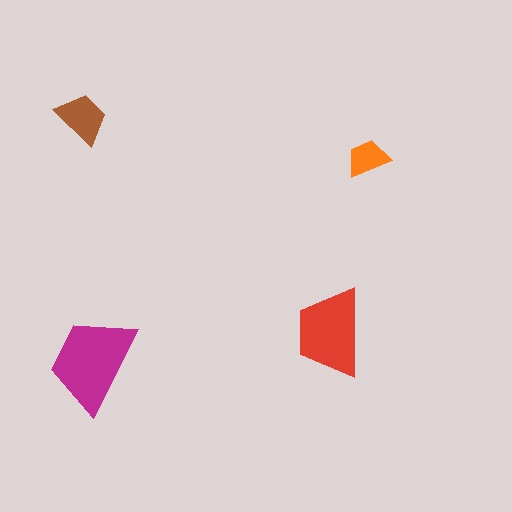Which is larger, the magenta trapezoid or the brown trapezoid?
The magenta one.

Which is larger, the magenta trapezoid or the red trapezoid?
The magenta one.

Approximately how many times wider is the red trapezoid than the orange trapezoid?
About 2 times wider.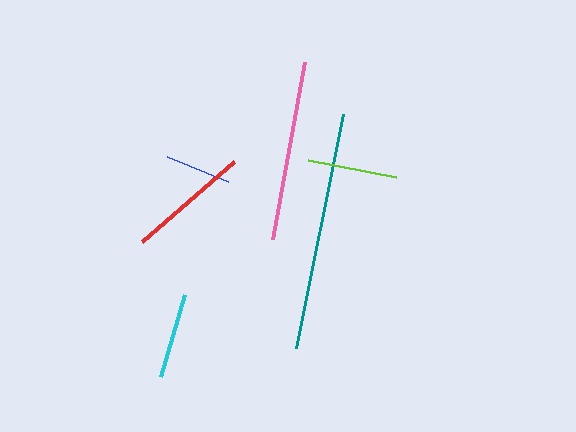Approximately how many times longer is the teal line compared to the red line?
The teal line is approximately 2.0 times the length of the red line.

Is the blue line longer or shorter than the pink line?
The pink line is longer than the blue line.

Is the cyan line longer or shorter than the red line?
The red line is longer than the cyan line.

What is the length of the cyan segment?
The cyan segment is approximately 85 pixels long.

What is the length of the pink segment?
The pink segment is approximately 181 pixels long.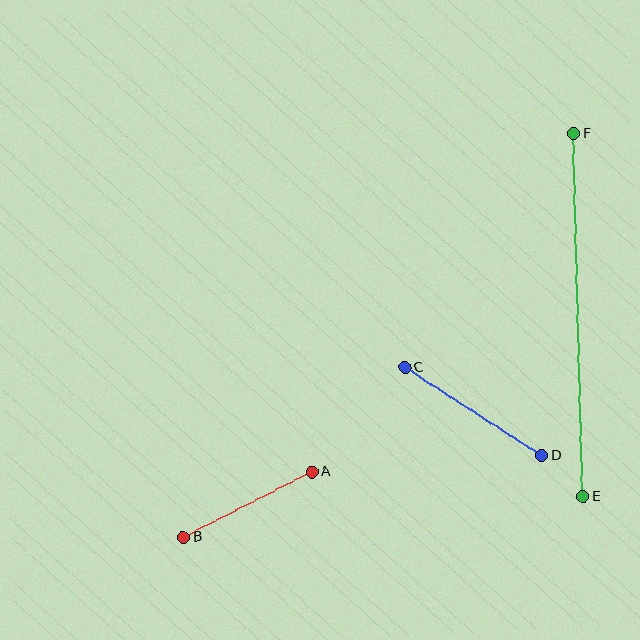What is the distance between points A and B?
The distance is approximately 144 pixels.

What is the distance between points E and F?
The distance is approximately 363 pixels.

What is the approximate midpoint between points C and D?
The midpoint is at approximately (473, 412) pixels.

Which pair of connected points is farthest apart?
Points E and F are farthest apart.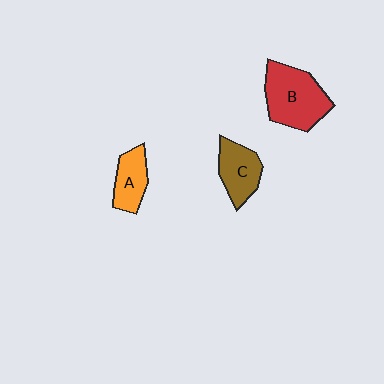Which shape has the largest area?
Shape B (red).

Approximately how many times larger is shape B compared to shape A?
Approximately 1.9 times.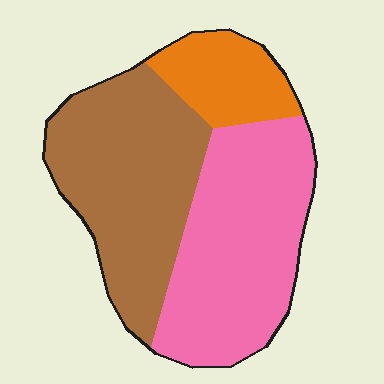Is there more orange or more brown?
Brown.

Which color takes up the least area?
Orange, at roughly 15%.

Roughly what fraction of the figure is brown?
Brown covers 42% of the figure.